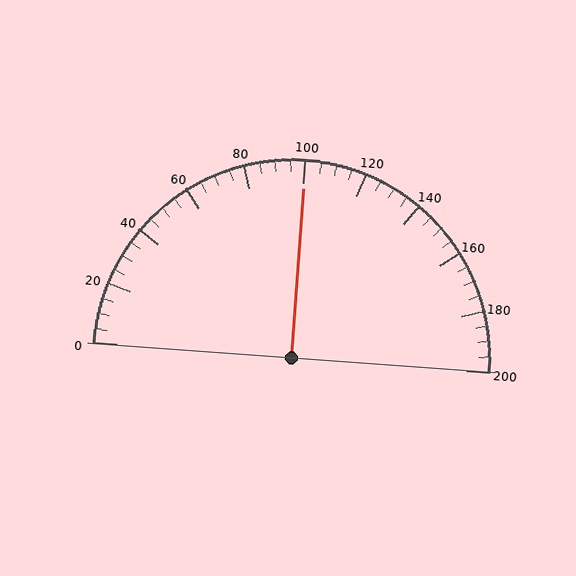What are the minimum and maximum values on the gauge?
The gauge ranges from 0 to 200.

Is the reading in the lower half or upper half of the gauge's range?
The reading is in the upper half of the range (0 to 200).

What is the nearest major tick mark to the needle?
The nearest major tick mark is 100.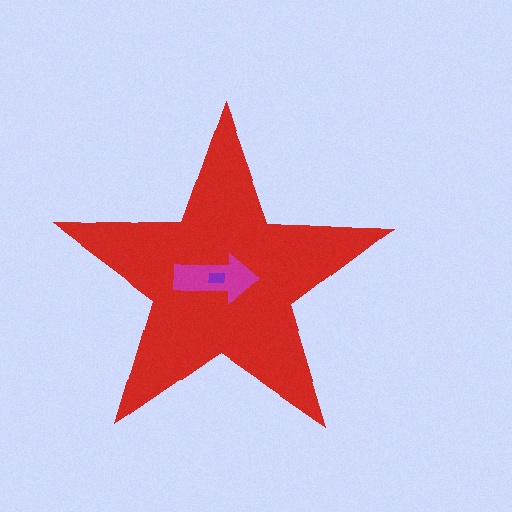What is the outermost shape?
The red star.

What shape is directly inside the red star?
The magenta arrow.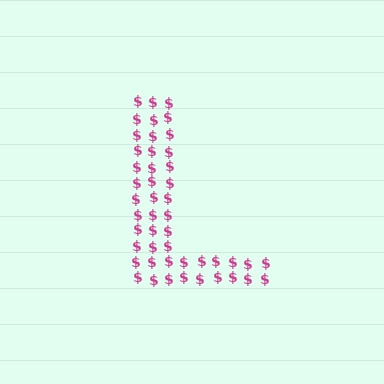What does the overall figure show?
The overall figure shows the letter L.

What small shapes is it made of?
It is made of small dollar signs.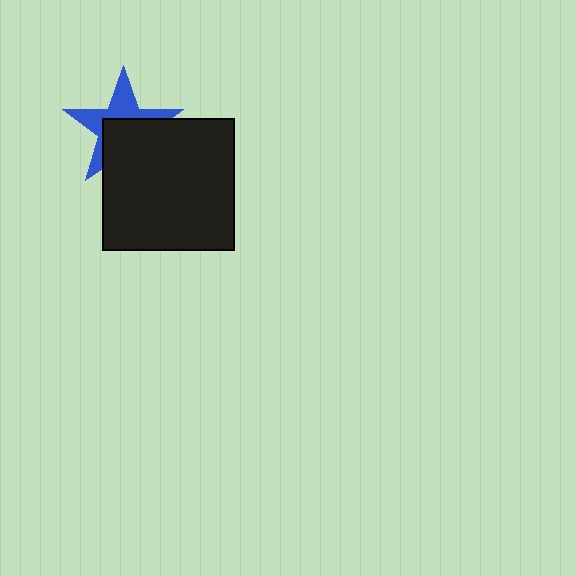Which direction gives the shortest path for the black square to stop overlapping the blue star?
Moving down gives the shortest separation.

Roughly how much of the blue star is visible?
About half of it is visible (roughly 47%).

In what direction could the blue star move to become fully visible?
The blue star could move up. That would shift it out from behind the black square entirely.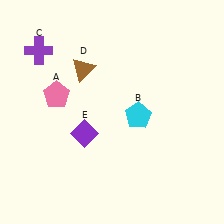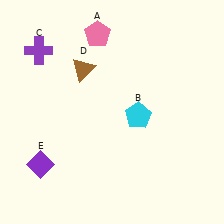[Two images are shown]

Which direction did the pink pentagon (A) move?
The pink pentagon (A) moved up.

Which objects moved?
The objects that moved are: the pink pentagon (A), the purple diamond (E).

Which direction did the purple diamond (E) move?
The purple diamond (E) moved left.